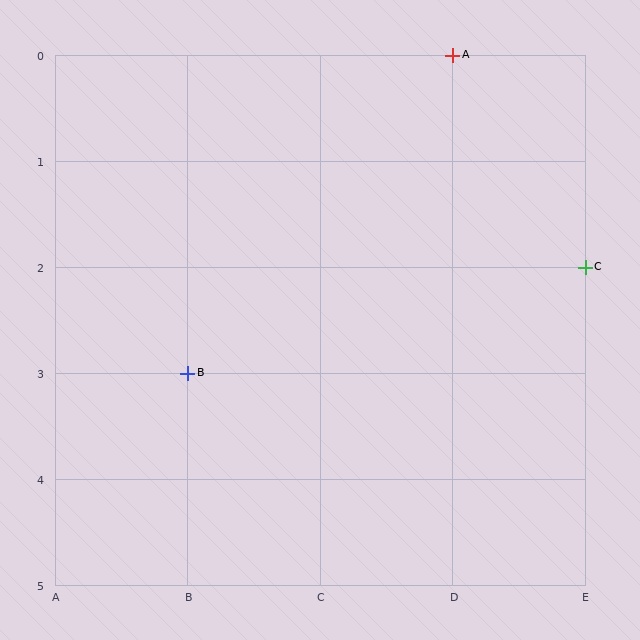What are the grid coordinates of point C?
Point C is at grid coordinates (E, 2).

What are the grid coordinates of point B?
Point B is at grid coordinates (B, 3).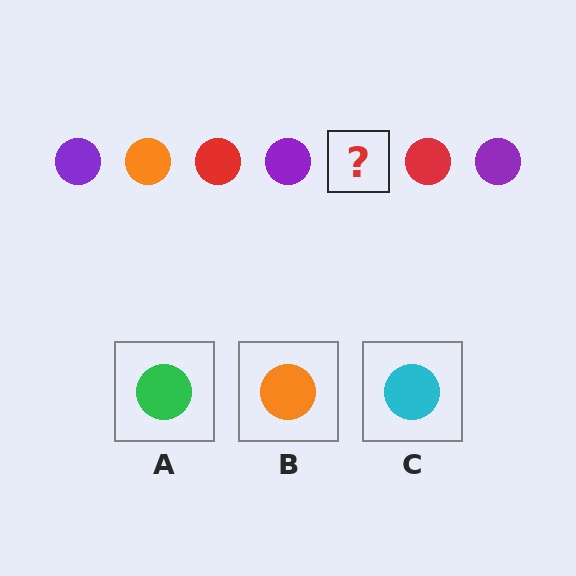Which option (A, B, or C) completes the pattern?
B.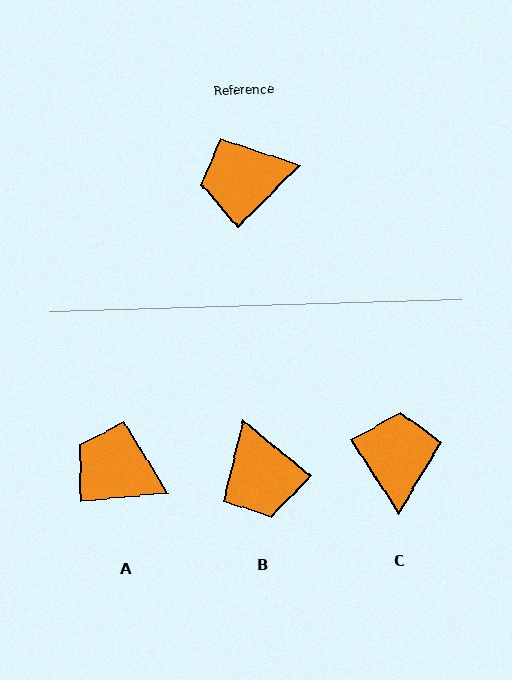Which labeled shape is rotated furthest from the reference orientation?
C, about 102 degrees away.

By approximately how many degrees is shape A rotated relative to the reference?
Approximately 40 degrees clockwise.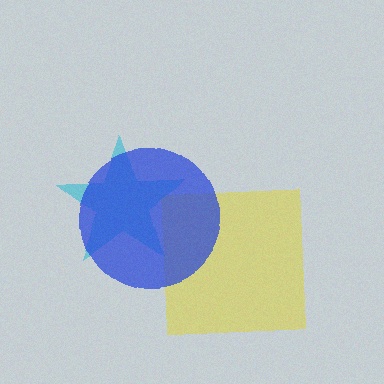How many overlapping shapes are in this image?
There are 3 overlapping shapes in the image.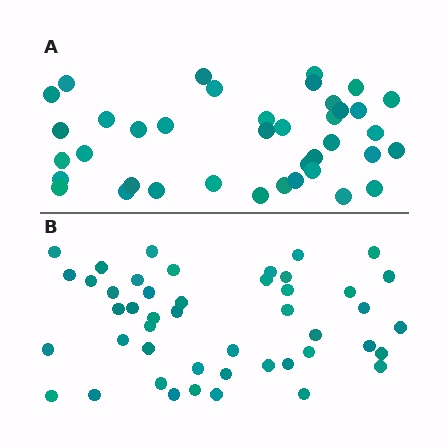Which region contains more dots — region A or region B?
Region B (the bottom region) has more dots.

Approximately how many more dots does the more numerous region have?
Region B has roughly 8 or so more dots than region A.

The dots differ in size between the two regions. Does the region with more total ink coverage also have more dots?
No. Region A has more total ink coverage because its dots are larger, but region B actually contains more individual dots. Total area can be misleading — the number of items is what matters here.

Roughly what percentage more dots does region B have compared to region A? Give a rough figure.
About 20% more.